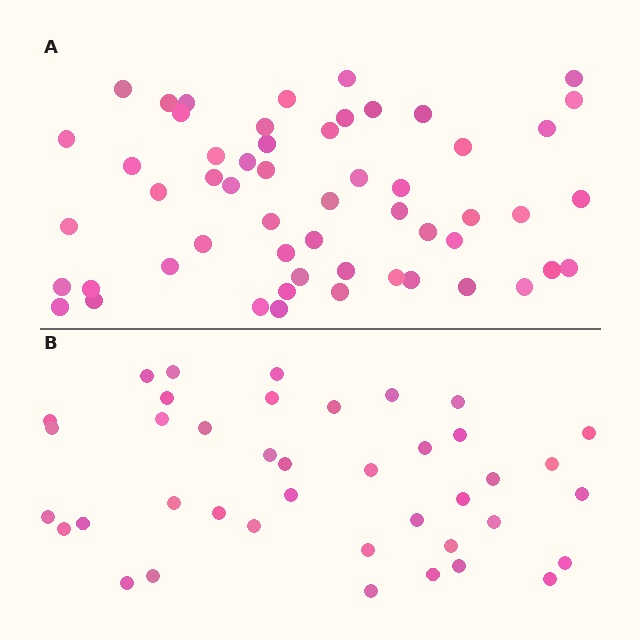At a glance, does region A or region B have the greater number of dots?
Region A (the top region) has more dots.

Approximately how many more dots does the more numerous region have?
Region A has approximately 15 more dots than region B.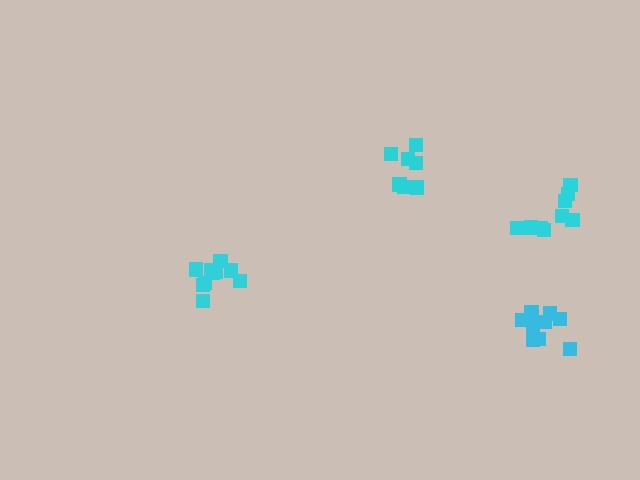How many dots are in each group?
Group 1: 9 dots, Group 2: 9 dots, Group 3: 7 dots, Group 4: 10 dots (35 total).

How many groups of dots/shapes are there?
There are 4 groups.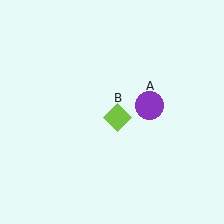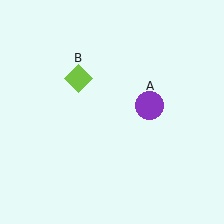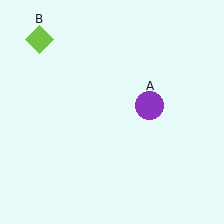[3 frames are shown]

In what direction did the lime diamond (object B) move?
The lime diamond (object B) moved up and to the left.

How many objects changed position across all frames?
1 object changed position: lime diamond (object B).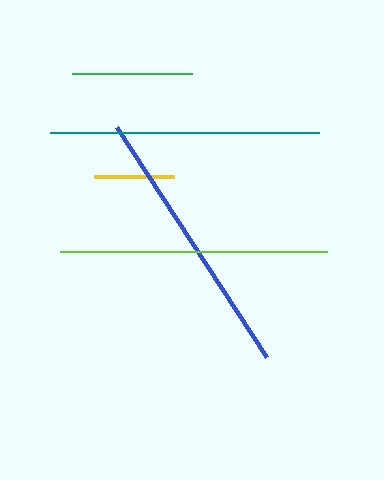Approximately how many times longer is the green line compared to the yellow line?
The green line is approximately 1.5 times the length of the yellow line.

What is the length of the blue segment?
The blue segment is approximately 274 pixels long.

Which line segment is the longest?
The blue line is the longest at approximately 274 pixels.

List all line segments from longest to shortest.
From longest to shortest: blue, teal, lime, green, yellow.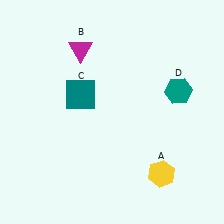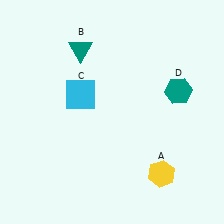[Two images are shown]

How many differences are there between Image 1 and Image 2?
There are 2 differences between the two images.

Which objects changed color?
B changed from magenta to teal. C changed from teal to cyan.